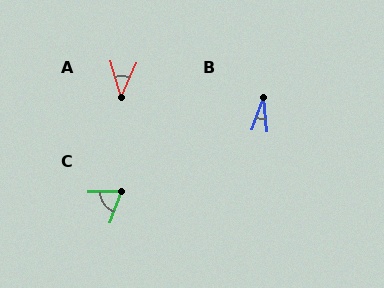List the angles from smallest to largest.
B (26°), A (40°), C (70°).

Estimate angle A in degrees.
Approximately 40 degrees.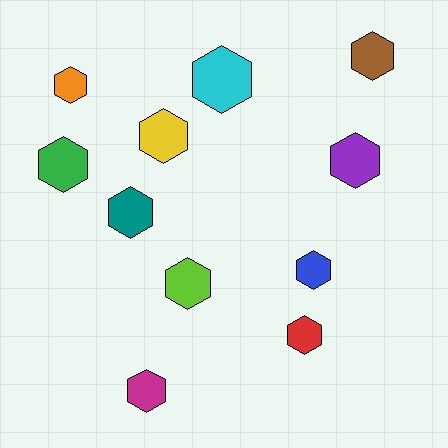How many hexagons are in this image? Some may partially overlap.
There are 11 hexagons.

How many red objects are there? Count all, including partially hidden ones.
There is 1 red object.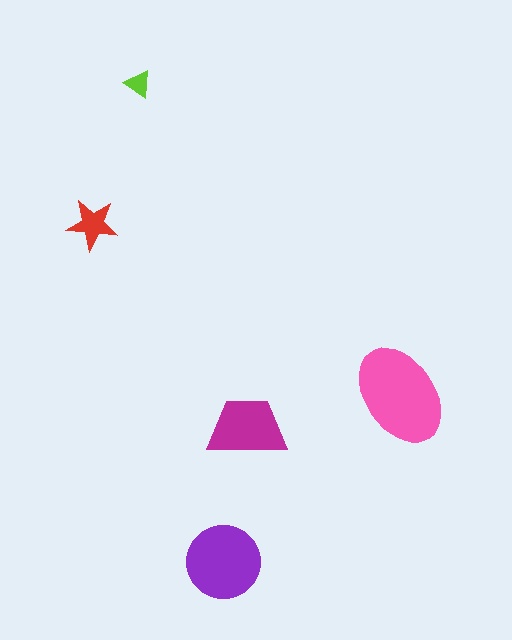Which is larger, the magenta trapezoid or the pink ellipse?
The pink ellipse.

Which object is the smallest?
The lime triangle.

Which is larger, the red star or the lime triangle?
The red star.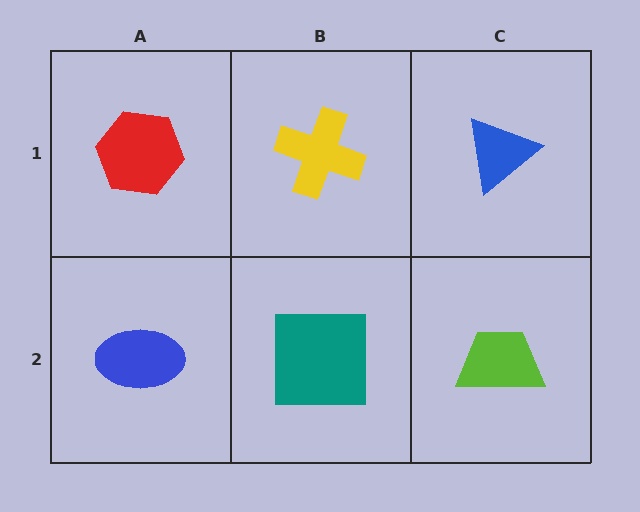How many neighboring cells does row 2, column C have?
2.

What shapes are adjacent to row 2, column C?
A blue triangle (row 1, column C), a teal square (row 2, column B).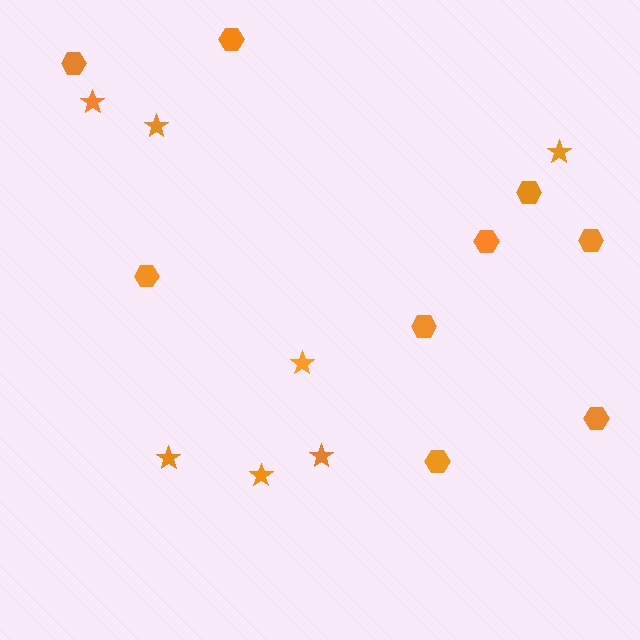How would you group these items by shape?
There are 2 groups: one group of hexagons (9) and one group of stars (7).